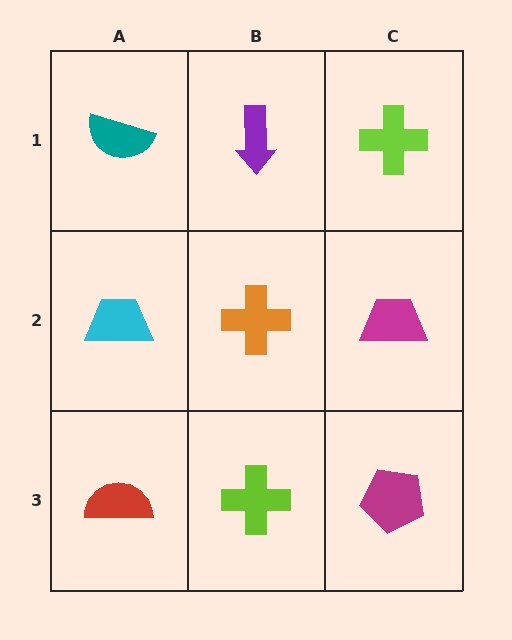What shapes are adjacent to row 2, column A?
A teal semicircle (row 1, column A), a red semicircle (row 3, column A), an orange cross (row 2, column B).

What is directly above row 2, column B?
A purple arrow.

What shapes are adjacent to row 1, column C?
A magenta trapezoid (row 2, column C), a purple arrow (row 1, column B).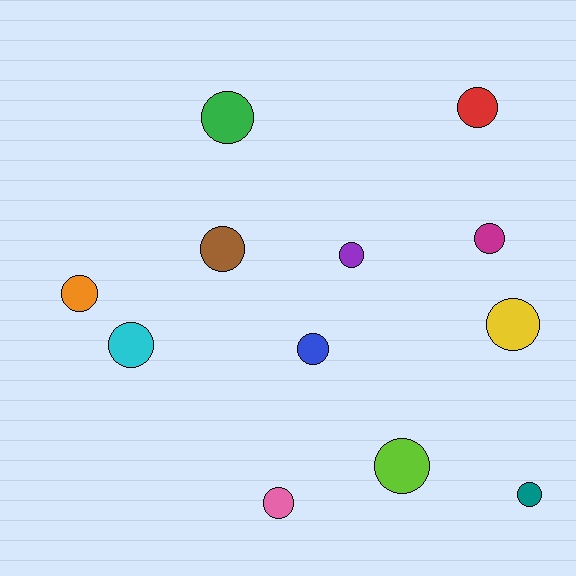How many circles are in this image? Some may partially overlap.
There are 12 circles.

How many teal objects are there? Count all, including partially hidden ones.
There is 1 teal object.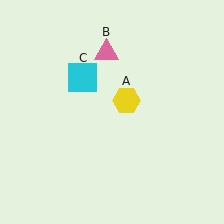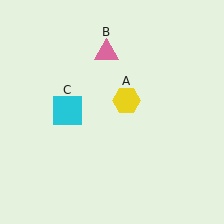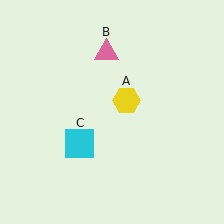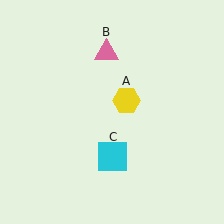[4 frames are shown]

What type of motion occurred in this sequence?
The cyan square (object C) rotated counterclockwise around the center of the scene.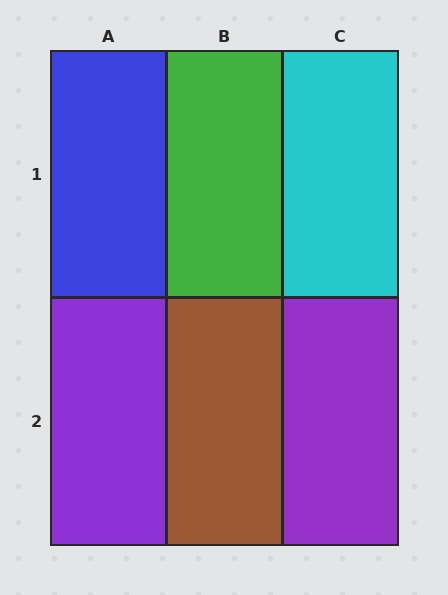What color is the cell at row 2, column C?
Purple.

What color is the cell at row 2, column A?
Purple.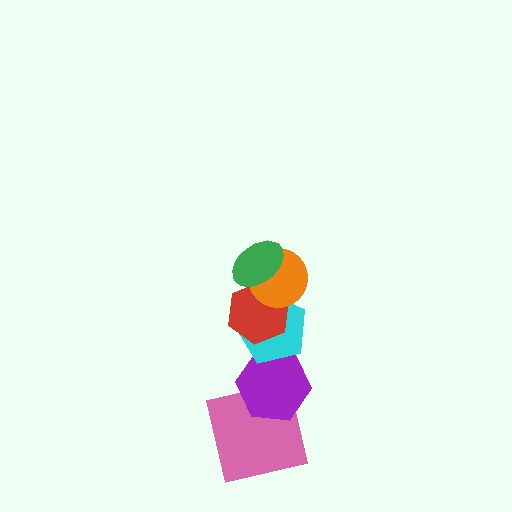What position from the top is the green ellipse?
The green ellipse is 1st from the top.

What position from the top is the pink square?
The pink square is 6th from the top.